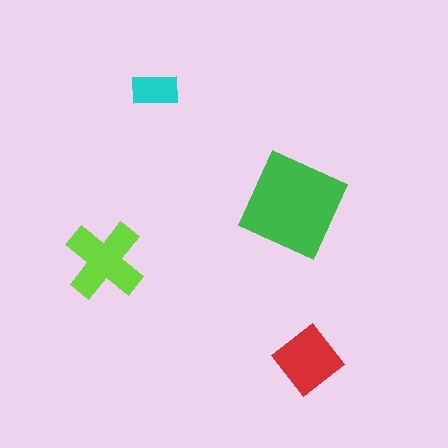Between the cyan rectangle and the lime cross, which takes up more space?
The lime cross.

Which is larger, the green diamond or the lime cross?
The green diamond.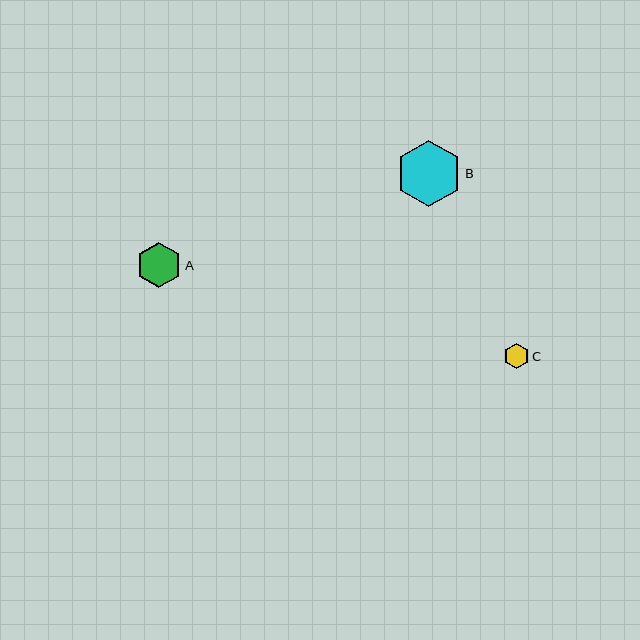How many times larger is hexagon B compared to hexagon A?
Hexagon B is approximately 1.5 times the size of hexagon A.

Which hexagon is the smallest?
Hexagon C is the smallest with a size of approximately 25 pixels.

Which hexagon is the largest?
Hexagon B is the largest with a size of approximately 67 pixels.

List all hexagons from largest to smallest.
From largest to smallest: B, A, C.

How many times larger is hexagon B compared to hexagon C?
Hexagon B is approximately 2.7 times the size of hexagon C.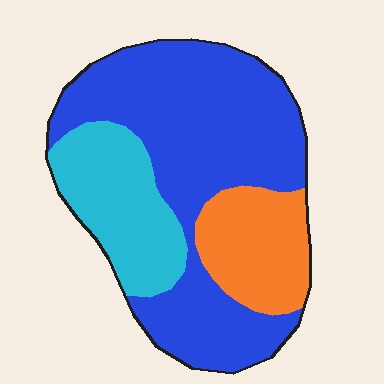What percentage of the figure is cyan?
Cyan takes up about one fifth (1/5) of the figure.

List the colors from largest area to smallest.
From largest to smallest: blue, cyan, orange.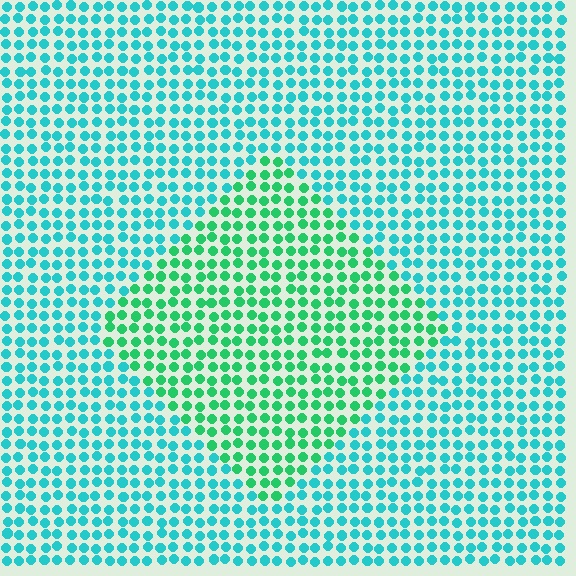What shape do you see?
I see a diamond.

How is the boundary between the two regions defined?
The boundary is defined purely by a slight shift in hue (about 36 degrees). Spacing, size, and orientation are identical on both sides.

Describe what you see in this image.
The image is filled with small cyan elements in a uniform arrangement. A diamond-shaped region is visible where the elements are tinted to a slightly different hue, forming a subtle color boundary.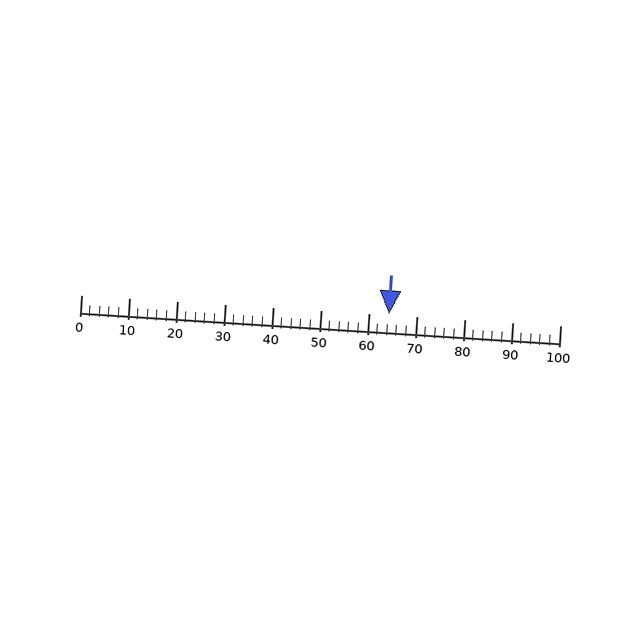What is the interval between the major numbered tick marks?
The major tick marks are spaced 10 units apart.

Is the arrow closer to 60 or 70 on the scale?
The arrow is closer to 60.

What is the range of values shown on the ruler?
The ruler shows values from 0 to 100.